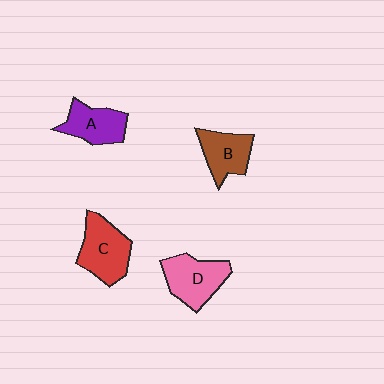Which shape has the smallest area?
Shape B (brown).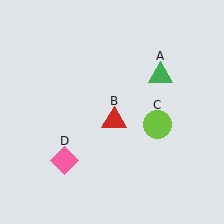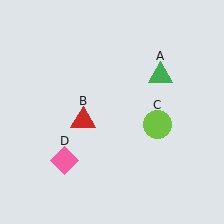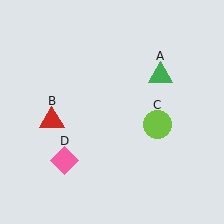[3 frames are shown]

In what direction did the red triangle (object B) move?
The red triangle (object B) moved left.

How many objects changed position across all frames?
1 object changed position: red triangle (object B).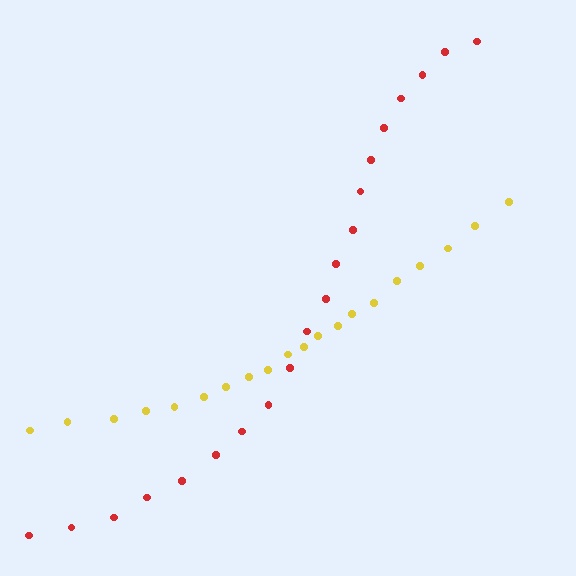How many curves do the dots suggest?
There are 2 distinct paths.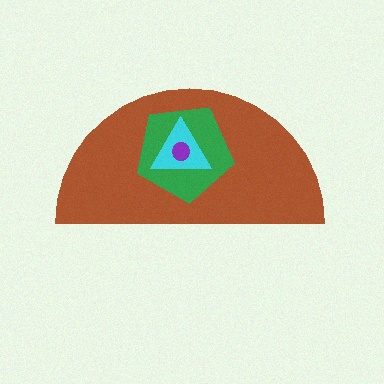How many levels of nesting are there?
4.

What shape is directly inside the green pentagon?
The cyan triangle.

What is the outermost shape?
The brown semicircle.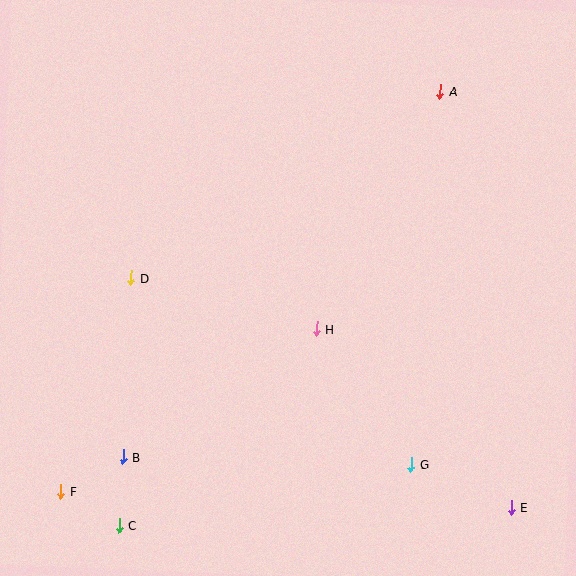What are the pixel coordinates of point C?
Point C is at (119, 526).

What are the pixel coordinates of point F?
Point F is at (61, 491).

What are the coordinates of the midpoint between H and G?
The midpoint between H and G is at (364, 397).